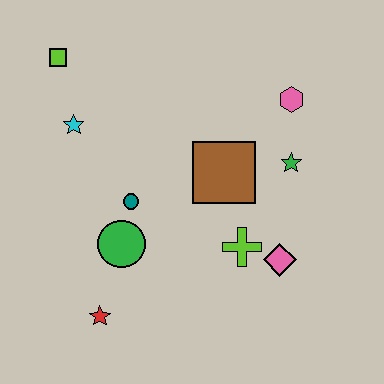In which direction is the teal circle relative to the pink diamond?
The teal circle is to the left of the pink diamond.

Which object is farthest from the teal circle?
The pink hexagon is farthest from the teal circle.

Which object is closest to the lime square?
The cyan star is closest to the lime square.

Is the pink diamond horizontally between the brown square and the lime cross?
No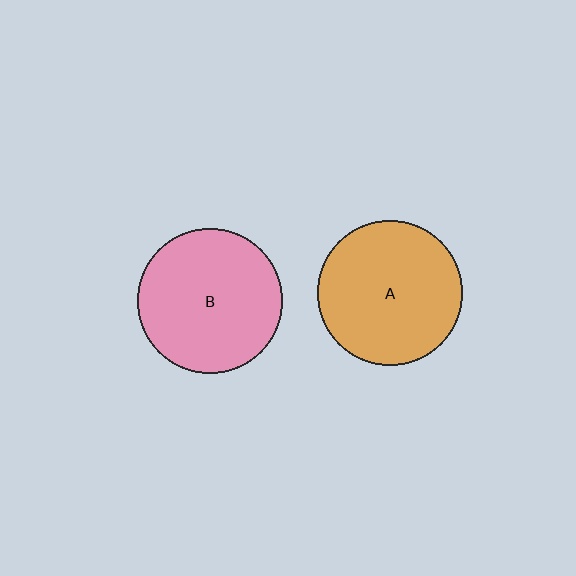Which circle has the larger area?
Circle A (orange).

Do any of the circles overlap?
No, none of the circles overlap.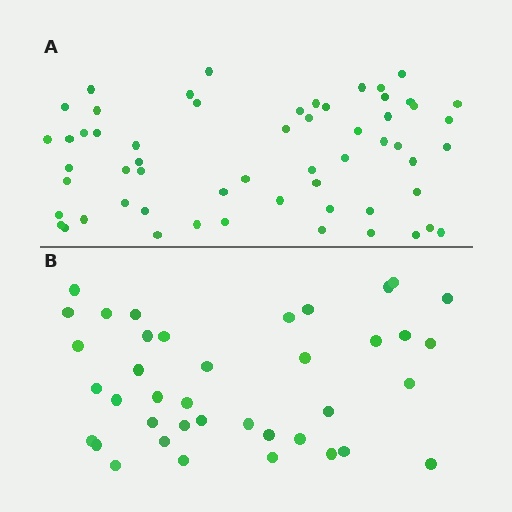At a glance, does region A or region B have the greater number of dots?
Region A (the top region) has more dots.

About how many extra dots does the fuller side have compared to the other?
Region A has approximately 20 more dots than region B.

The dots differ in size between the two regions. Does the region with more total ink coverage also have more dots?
No. Region B has more total ink coverage because its dots are larger, but region A actually contains more individual dots. Total area can be misleading — the number of items is what matters here.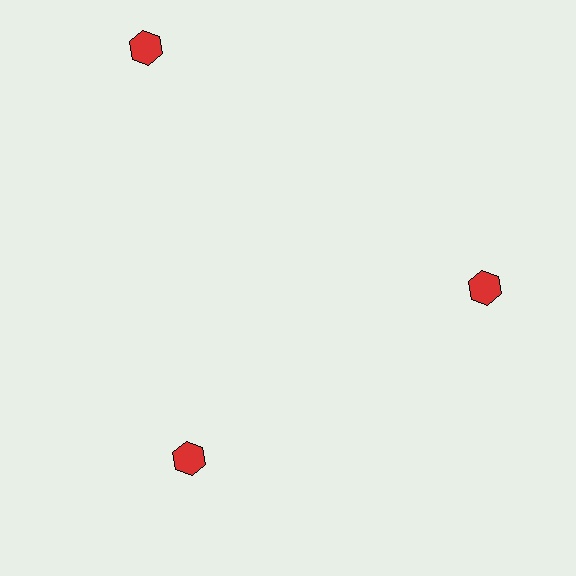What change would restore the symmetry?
The symmetry would be restored by moving it inward, back onto the ring so that all 3 hexagons sit at equal angles and equal distance from the center.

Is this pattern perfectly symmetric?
No. The 3 red hexagons are arranged in a ring, but one element near the 11 o'clock position is pushed outward from the center, breaking the 3-fold rotational symmetry.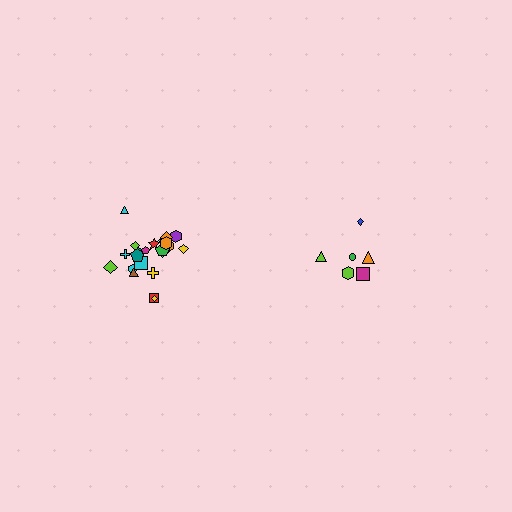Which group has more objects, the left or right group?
The left group.